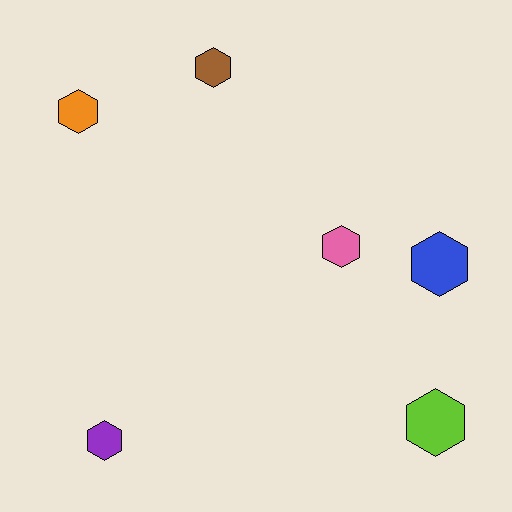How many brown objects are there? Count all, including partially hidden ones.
There is 1 brown object.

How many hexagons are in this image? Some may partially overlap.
There are 6 hexagons.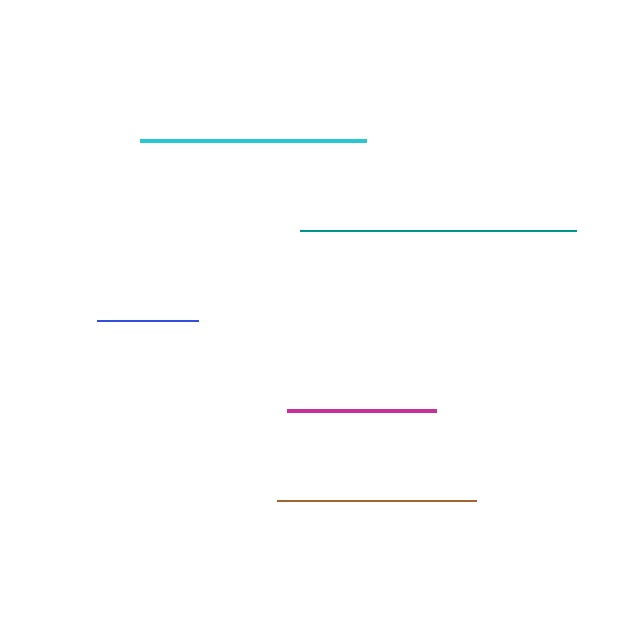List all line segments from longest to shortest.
From longest to shortest: teal, cyan, brown, magenta, blue.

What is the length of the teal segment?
The teal segment is approximately 275 pixels long.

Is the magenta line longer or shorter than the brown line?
The brown line is longer than the magenta line.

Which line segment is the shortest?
The blue line is the shortest at approximately 101 pixels.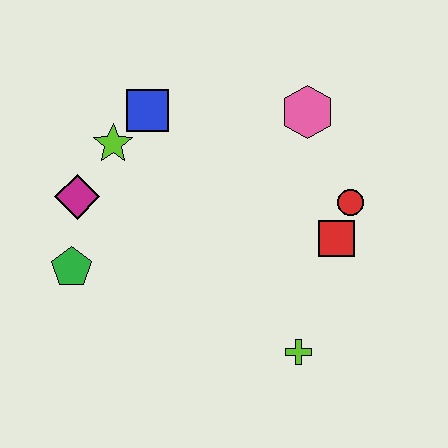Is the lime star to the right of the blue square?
No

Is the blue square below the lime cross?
No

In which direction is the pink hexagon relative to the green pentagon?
The pink hexagon is to the right of the green pentagon.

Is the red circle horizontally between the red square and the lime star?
No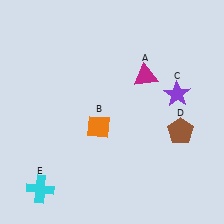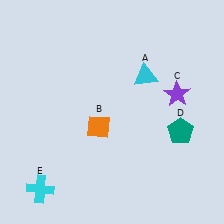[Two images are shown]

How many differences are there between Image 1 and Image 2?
There are 2 differences between the two images.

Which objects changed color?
A changed from magenta to cyan. D changed from brown to teal.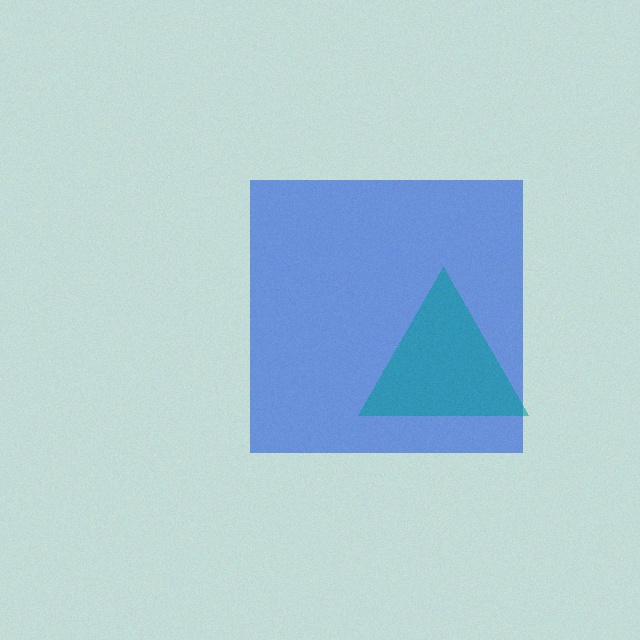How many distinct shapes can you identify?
There are 2 distinct shapes: a blue square, a teal triangle.